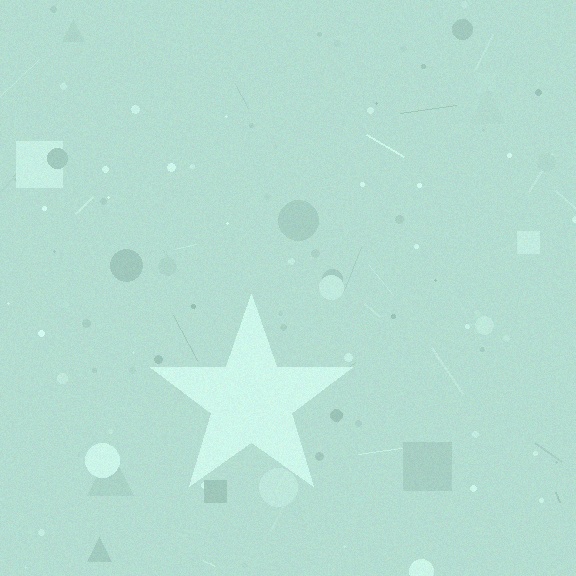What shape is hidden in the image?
A star is hidden in the image.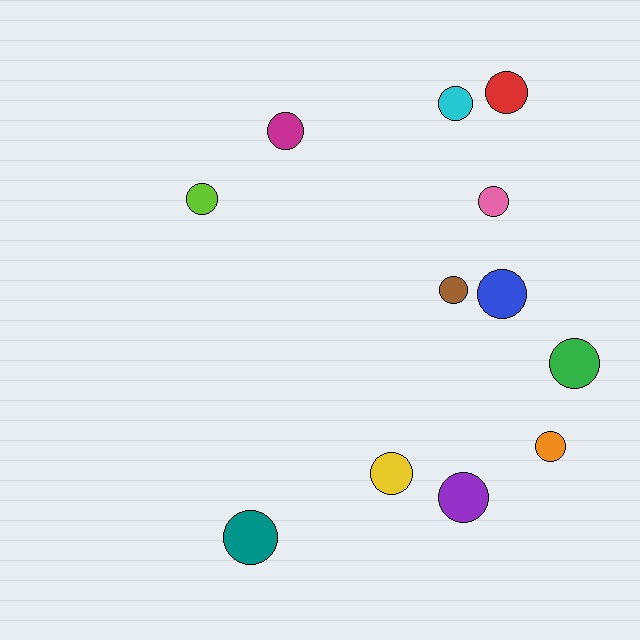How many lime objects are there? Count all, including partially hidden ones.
There is 1 lime object.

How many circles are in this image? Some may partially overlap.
There are 12 circles.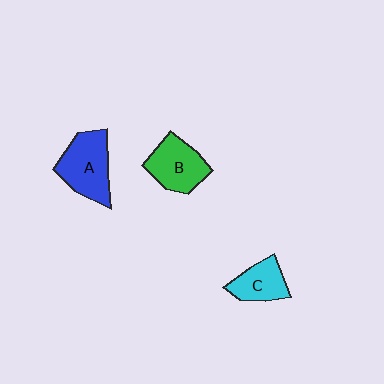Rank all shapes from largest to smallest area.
From largest to smallest: A (blue), B (green), C (cyan).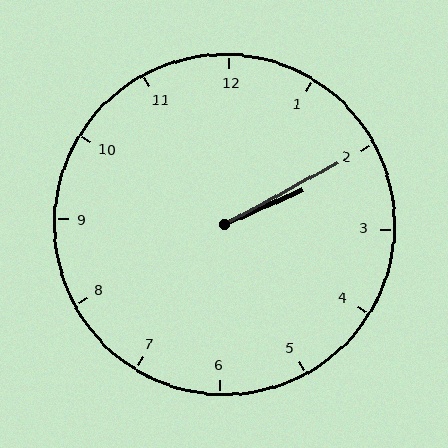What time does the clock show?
2:10.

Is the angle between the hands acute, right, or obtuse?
It is acute.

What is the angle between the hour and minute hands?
Approximately 5 degrees.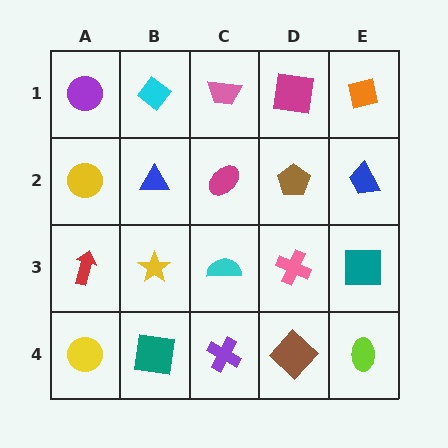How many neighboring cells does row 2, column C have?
4.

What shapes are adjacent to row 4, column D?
A pink cross (row 3, column D), a purple cross (row 4, column C), a lime ellipse (row 4, column E).